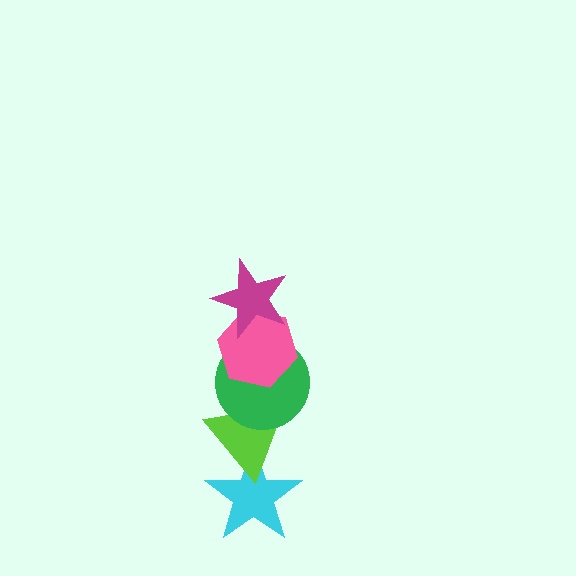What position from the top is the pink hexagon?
The pink hexagon is 2nd from the top.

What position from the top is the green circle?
The green circle is 3rd from the top.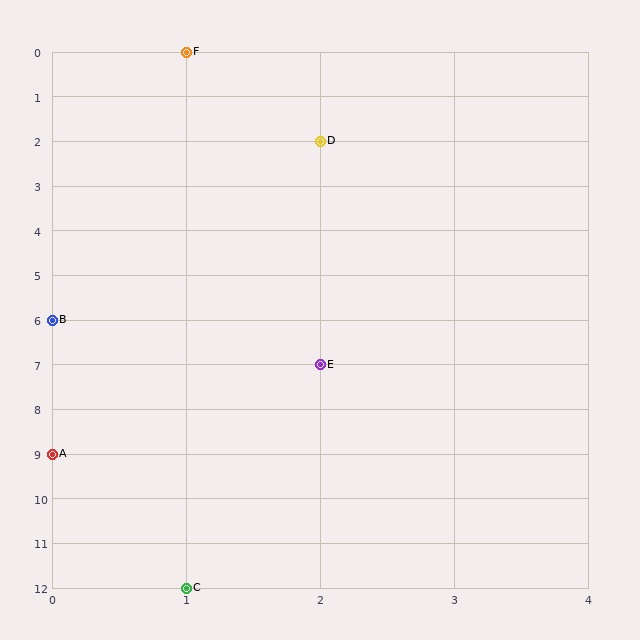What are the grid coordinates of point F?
Point F is at grid coordinates (1, 0).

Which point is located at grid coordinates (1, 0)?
Point F is at (1, 0).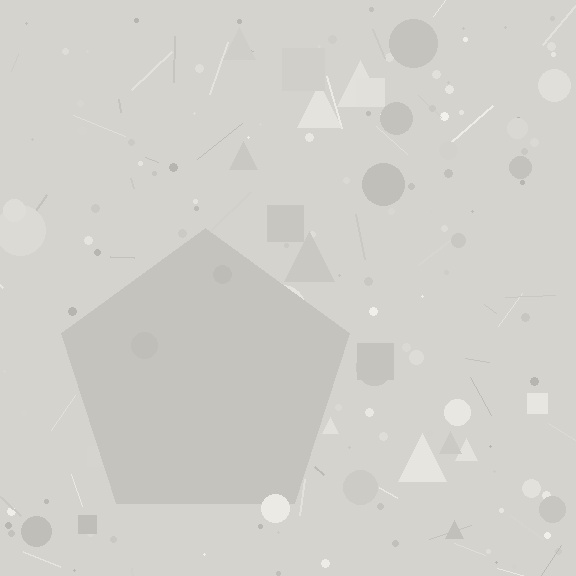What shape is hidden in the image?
A pentagon is hidden in the image.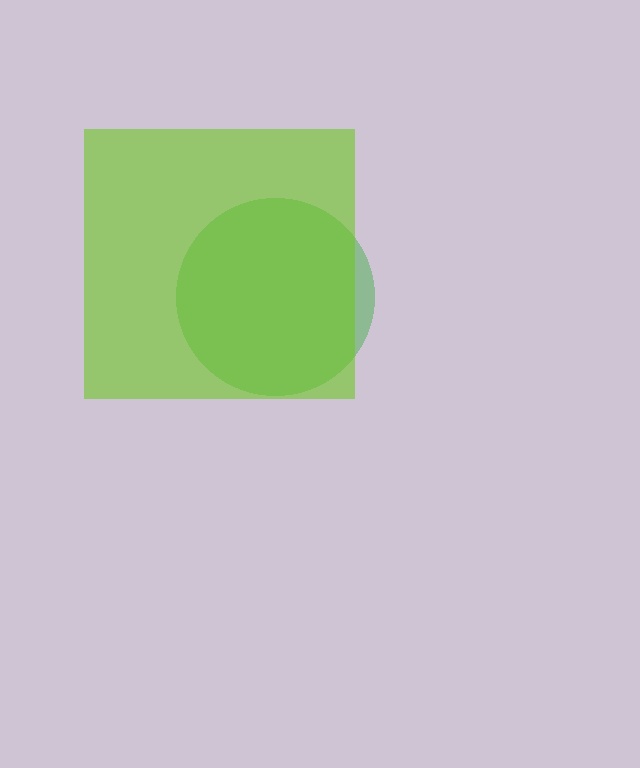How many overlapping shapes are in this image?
There are 2 overlapping shapes in the image.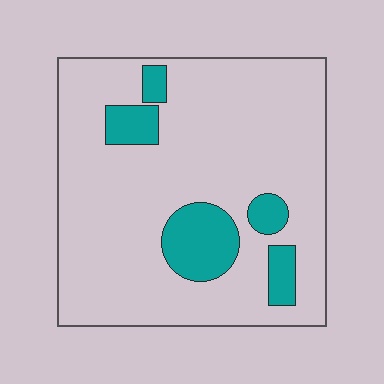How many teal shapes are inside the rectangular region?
5.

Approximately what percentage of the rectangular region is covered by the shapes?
Approximately 15%.